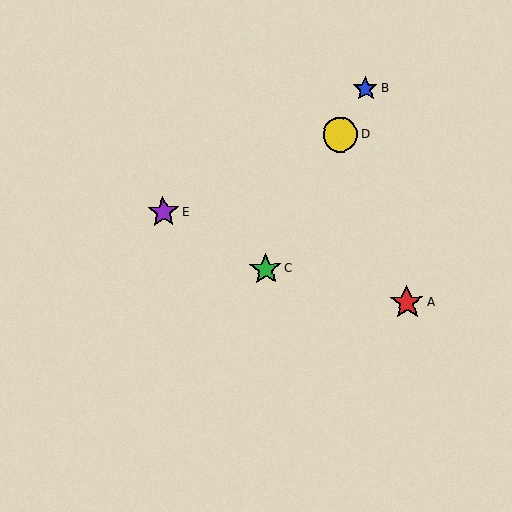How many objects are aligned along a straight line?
3 objects (B, C, D) are aligned along a straight line.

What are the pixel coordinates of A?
Object A is at (407, 302).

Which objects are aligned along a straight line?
Objects B, C, D are aligned along a straight line.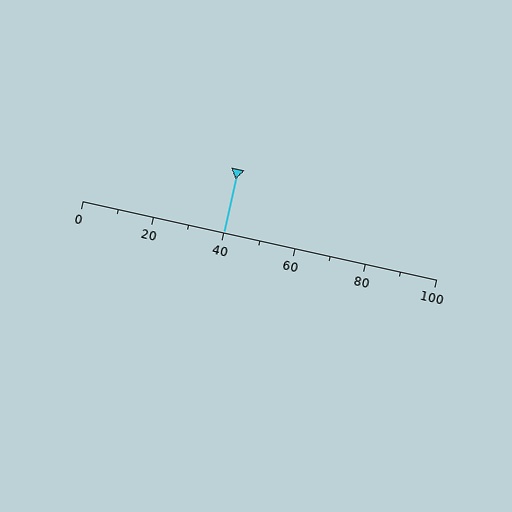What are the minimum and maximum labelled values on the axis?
The axis runs from 0 to 100.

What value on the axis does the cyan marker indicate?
The marker indicates approximately 40.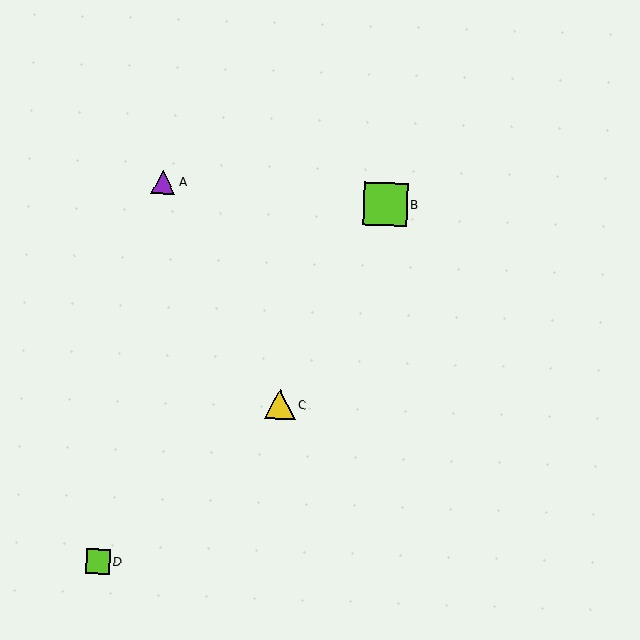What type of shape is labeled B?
Shape B is a lime square.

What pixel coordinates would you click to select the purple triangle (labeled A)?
Click at (163, 182) to select the purple triangle A.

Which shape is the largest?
The lime square (labeled B) is the largest.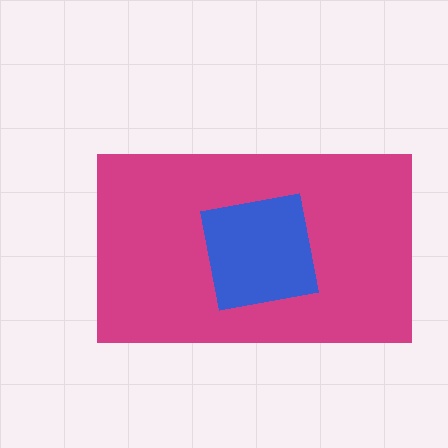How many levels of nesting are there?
2.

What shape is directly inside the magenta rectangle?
The blue square.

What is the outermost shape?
The magenta rectangle.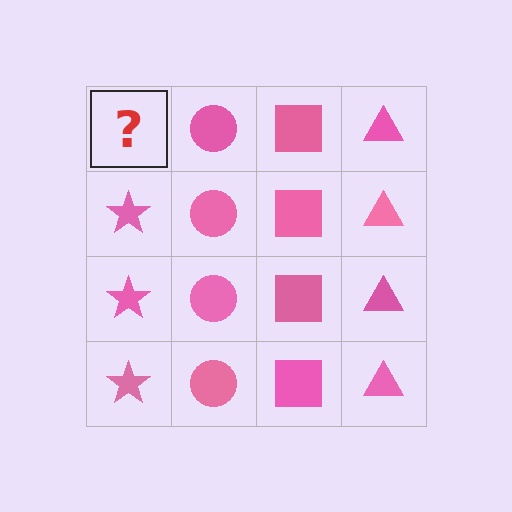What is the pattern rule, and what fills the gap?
The rule is that each column has a consistent shape. The gap should be filled with a pink star.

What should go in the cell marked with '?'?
The missing cell should contain a pink star.